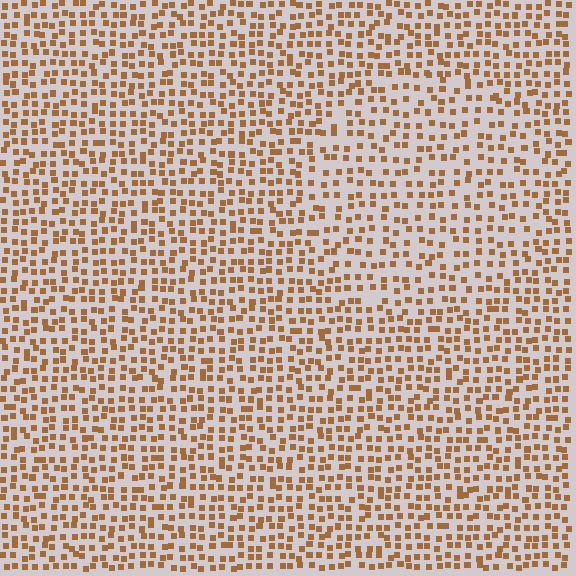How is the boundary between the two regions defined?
The boundary is defined by a change in element density (approximately 1.4x ratio). All elements are the same color, size, and shape.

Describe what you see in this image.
The image contains small brown elements arranged at two different densities. A circle-shaped region is visible where the elements are less densely packed than the surrounding area.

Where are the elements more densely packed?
The elements are more densely packed outside the circle boundary.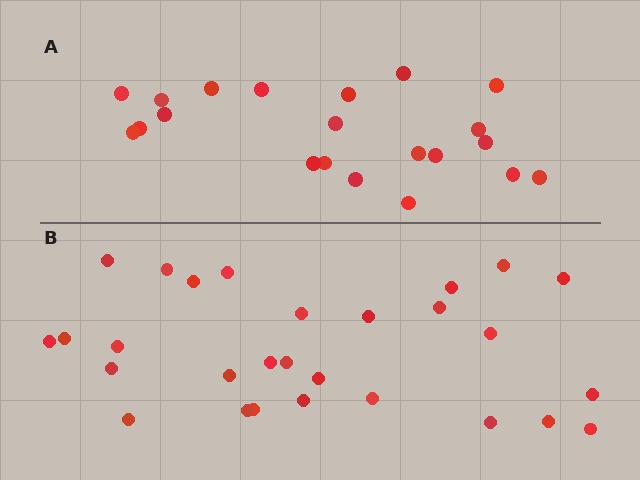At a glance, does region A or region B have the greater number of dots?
Region B (the bottom region) has more dots.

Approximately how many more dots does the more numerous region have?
Region B has roughly 8 or so more dots than region A.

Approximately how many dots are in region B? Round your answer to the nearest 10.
About 30 dots. (The exact count is 28, which rounds to 30.)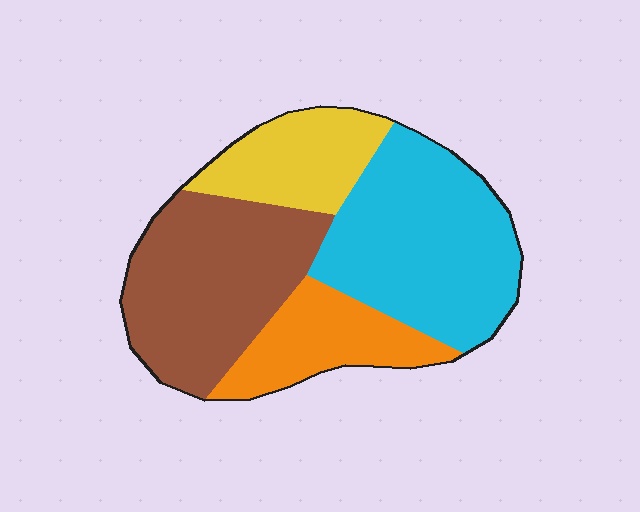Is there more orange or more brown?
Brown.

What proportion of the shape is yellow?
Yellow covers around 15% of the shape.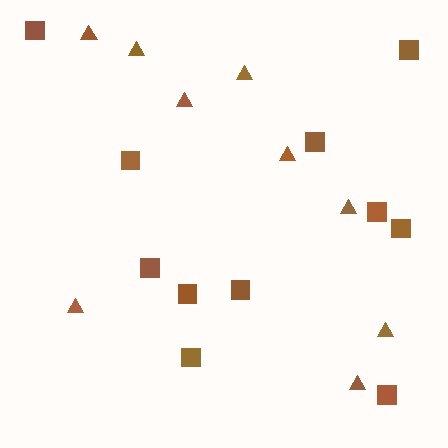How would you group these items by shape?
There are 2 groups: one group of triangles (9) and one group of squares (11).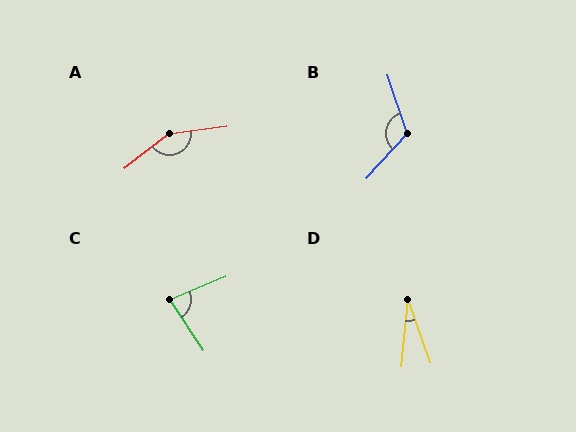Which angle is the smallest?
D, at approximately 25 degrees.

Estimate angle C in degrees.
Approximately 79 degrees.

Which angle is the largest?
A, at approximately 149 degrees.